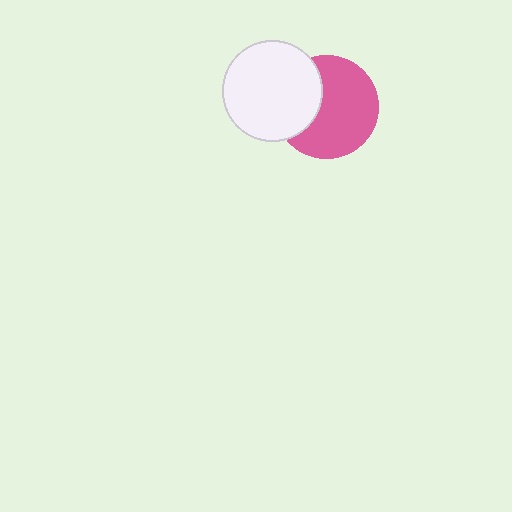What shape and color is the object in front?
The object in front is a white circle.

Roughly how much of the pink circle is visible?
Most of it is visible (roughly 67%).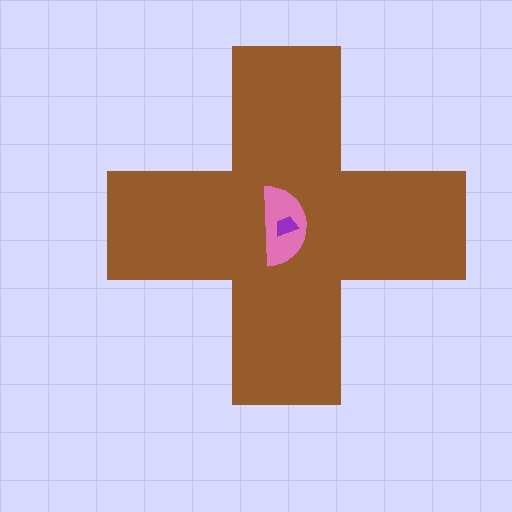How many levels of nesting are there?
3.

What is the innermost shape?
The purple trapezoid.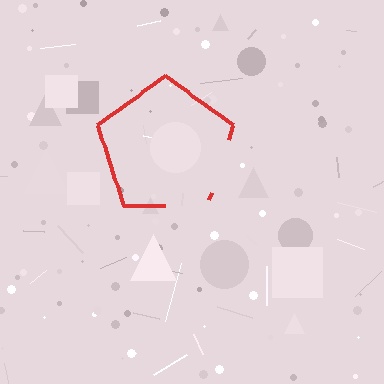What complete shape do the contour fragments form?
The contour fragments form a pentagon.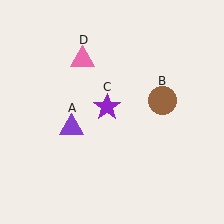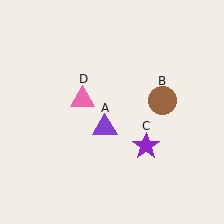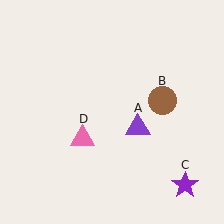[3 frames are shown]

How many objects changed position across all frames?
3 objects changed position: purple triangle (object A), purple star (object C), pink triangle (object D).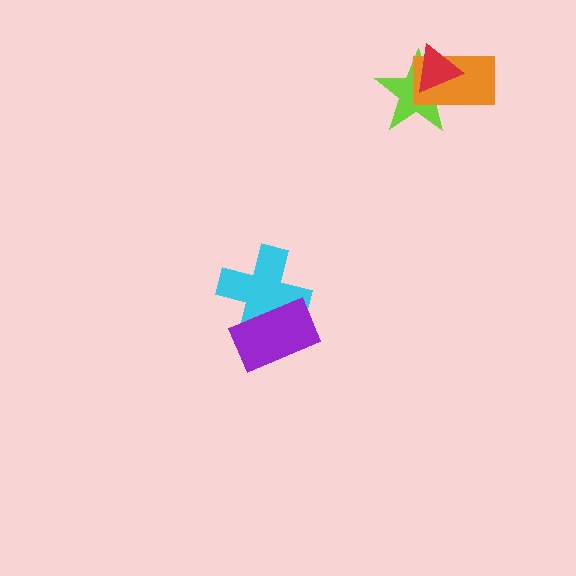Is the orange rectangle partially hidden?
Yes, it is partially covered by another shape.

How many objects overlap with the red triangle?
2 objects overlap with the red triangle.